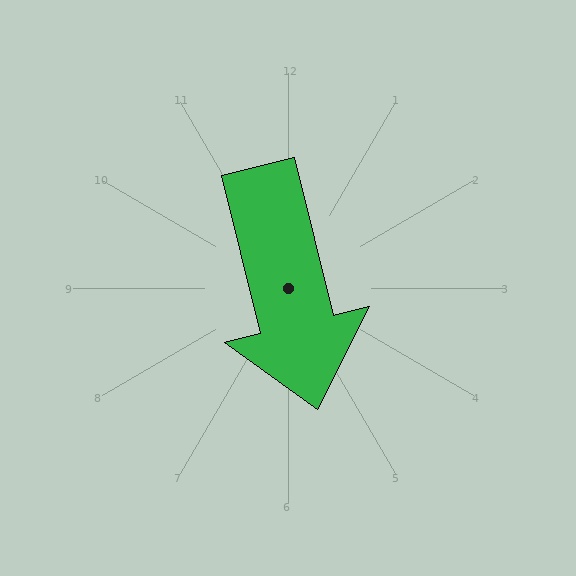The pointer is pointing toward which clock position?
Roughly 6 o'clock.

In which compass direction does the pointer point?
South.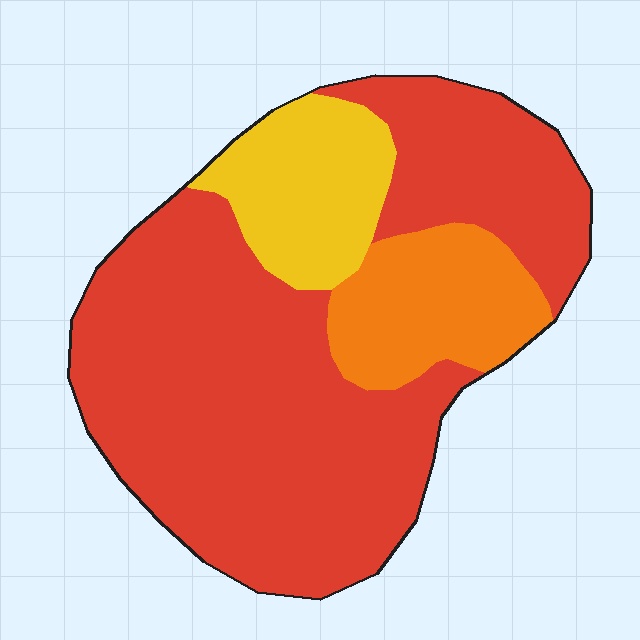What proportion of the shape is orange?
Orange covers about 15% of the shape.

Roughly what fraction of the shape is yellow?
Yellow takes up less than a sixth of the shape.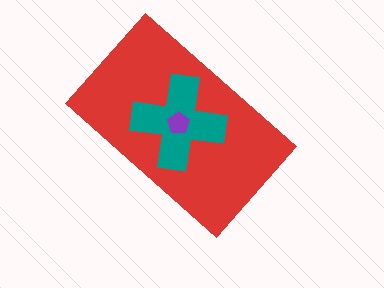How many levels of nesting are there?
3.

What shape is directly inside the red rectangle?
The teal cross.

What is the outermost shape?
The red rectangle.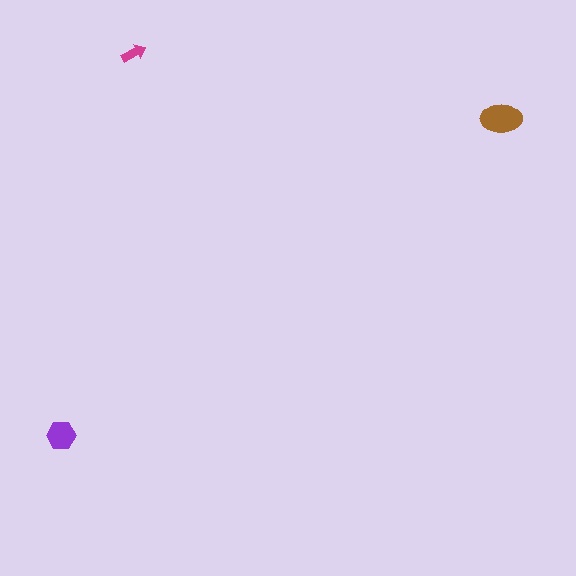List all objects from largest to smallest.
The brown ellipse, the purple hexagon, the magenta arrow.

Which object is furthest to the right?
The brown ellipse is rightmost.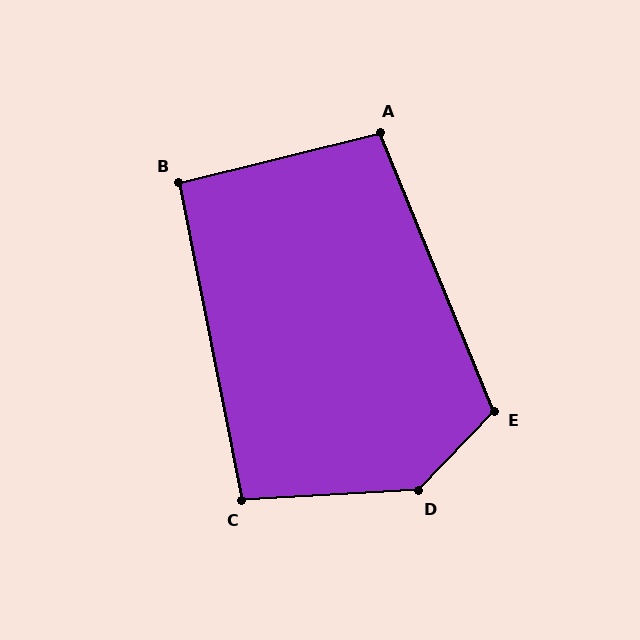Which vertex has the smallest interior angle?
B, at approximately 93 degrees.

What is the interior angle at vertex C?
Approximately 98 degrees (obtuse).